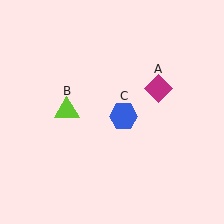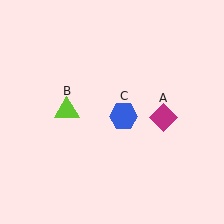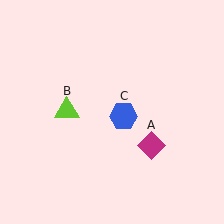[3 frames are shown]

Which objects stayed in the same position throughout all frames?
Lime triangle (object B) and blue hexagon (object C) remained stationary.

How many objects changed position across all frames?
1 object changed position: magenta diamond (object A).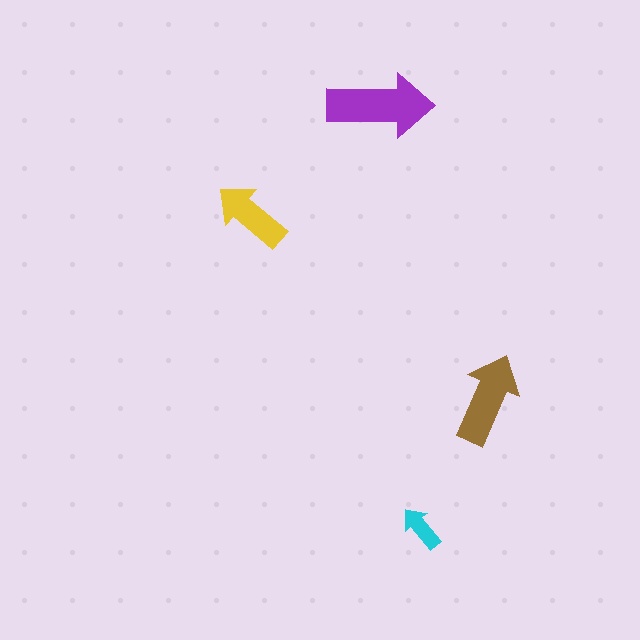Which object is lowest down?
The cyan arrow is bottommost.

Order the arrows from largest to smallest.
the purple one, the brown one, the yellow one, the cyan one.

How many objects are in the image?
There are 4 objects in the image.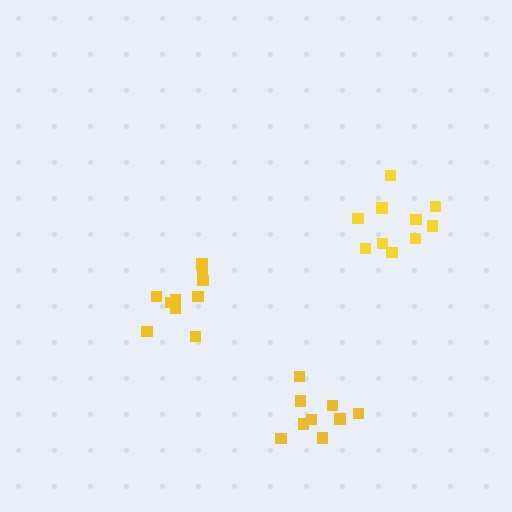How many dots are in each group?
Group 1: 10 dots, Group 2: 9 dots, Group 3: 10 dots (29 total).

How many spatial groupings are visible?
There are 3 spatial groupings.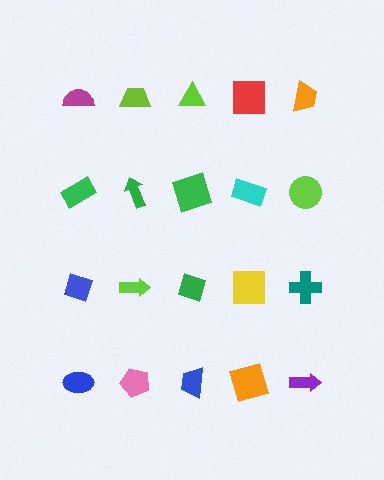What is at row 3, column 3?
A green diamond.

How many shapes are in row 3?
5 shapes.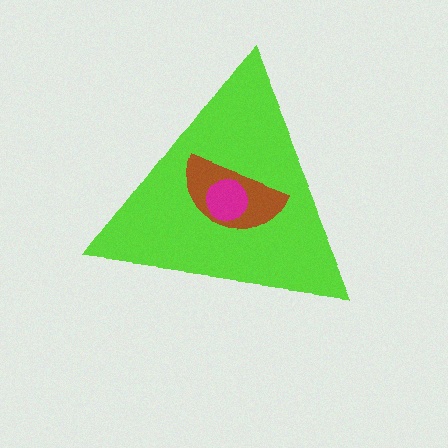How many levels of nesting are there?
3.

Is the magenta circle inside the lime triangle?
Yes.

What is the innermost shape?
The magenta circle.